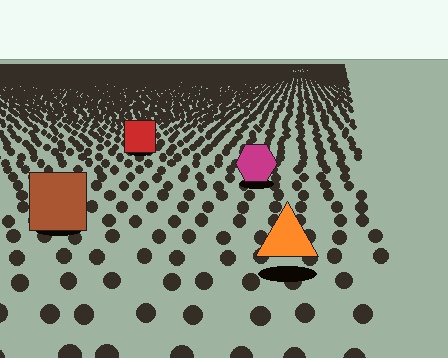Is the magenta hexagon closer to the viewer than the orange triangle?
No. The orange triangle is closer — you can tell from the texture gradient: the ground texture is coarser near it.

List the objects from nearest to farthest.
From nearest to farthest: the orange triangle, the brown square, the magenta hexagon, the red square.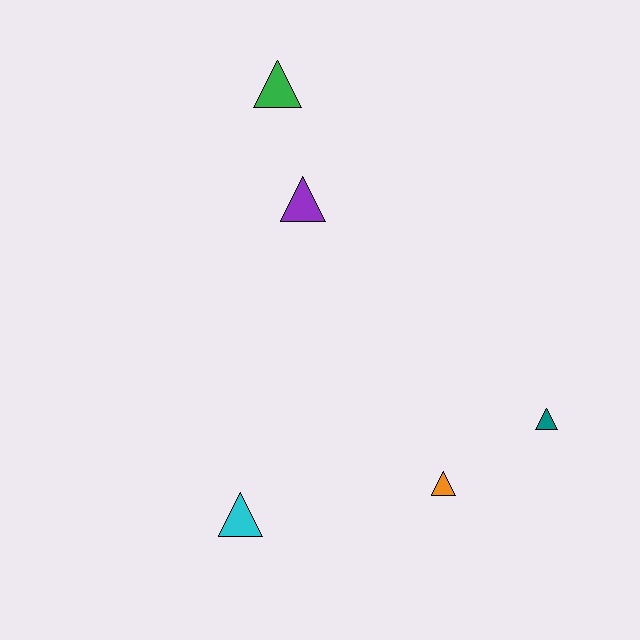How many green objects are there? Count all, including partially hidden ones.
There is 1 green object.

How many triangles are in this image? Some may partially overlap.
There are 5 triangles.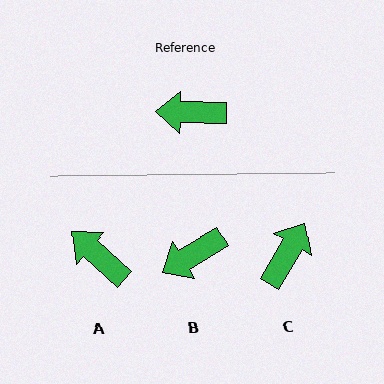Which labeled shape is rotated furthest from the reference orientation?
C, about 119 degrees away.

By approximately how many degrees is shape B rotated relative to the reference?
Approximately 33 degrees counter-clockwise.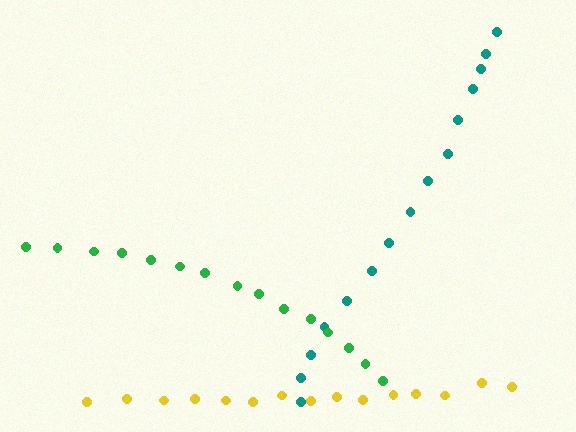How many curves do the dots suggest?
There are 3 distinct paths.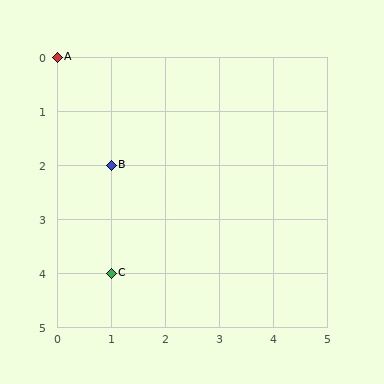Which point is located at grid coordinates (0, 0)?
Point A is at (0, 0).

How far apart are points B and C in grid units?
Points B and C are 2 rows apart.